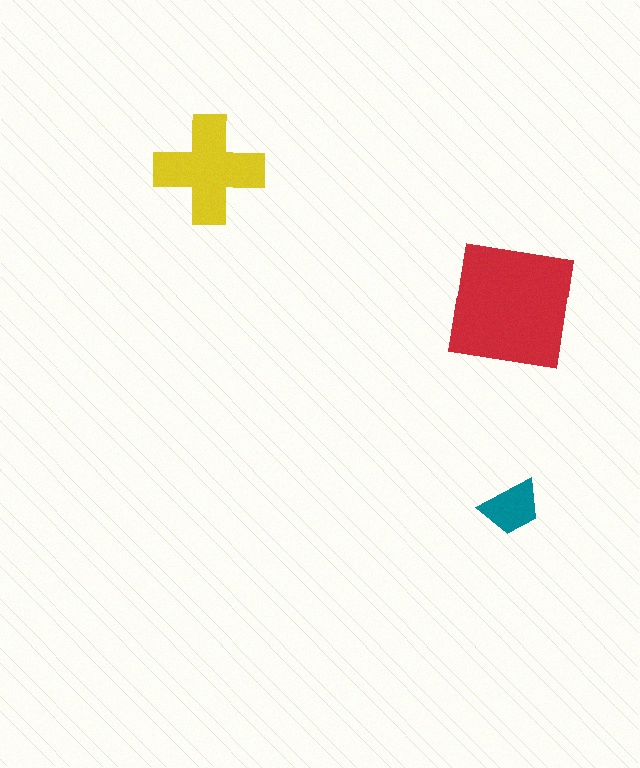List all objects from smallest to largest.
The teal trapezoid, the yellow cross, the red square.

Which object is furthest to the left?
The yellow cross is leftmost.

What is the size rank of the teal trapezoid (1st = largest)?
3rd.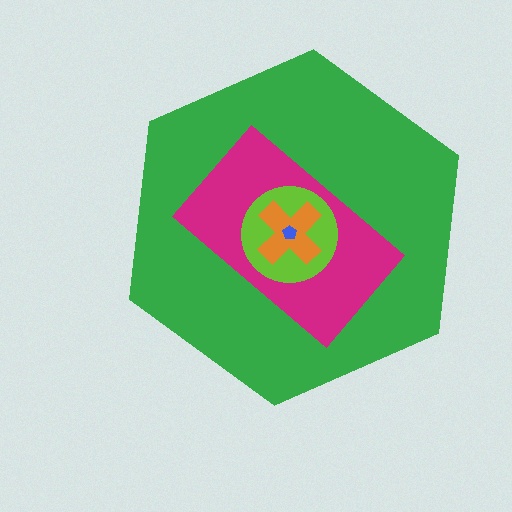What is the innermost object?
The blue pentagon.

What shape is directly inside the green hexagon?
The magenta rectangle.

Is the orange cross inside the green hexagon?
Yes.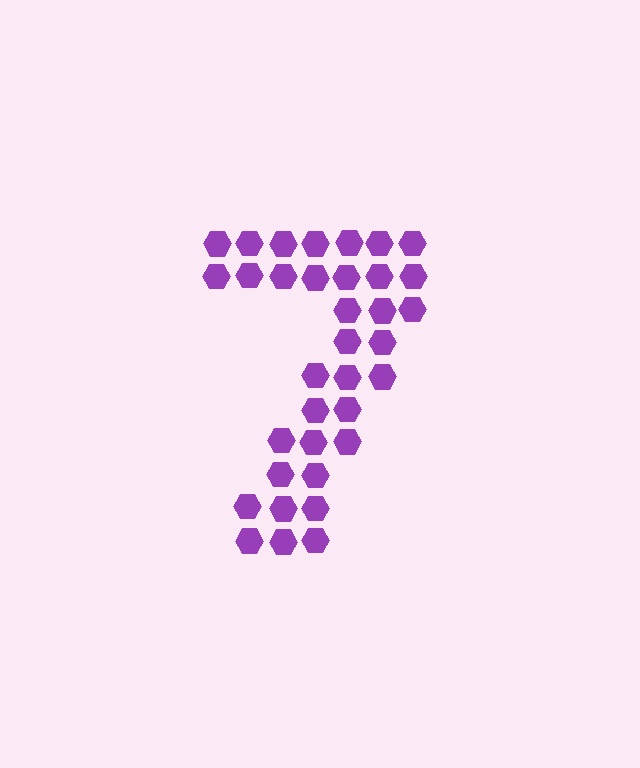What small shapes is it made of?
It is made of small hexagons.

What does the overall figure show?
The overall figure shows the digit 7.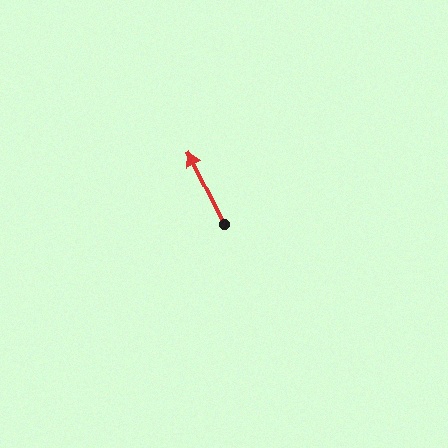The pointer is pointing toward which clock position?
Roughly 11 o'clock.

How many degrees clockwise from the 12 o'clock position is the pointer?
Approximately 334 degrees.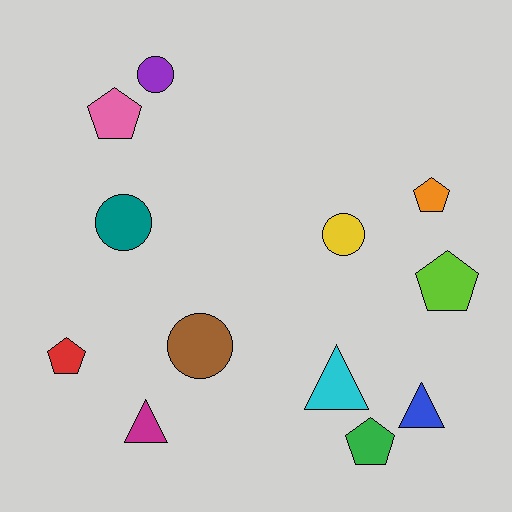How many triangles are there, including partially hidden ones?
There are 3 triangles.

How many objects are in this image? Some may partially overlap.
There are 12 objects.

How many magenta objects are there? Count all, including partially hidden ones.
There is 1 magenta object.